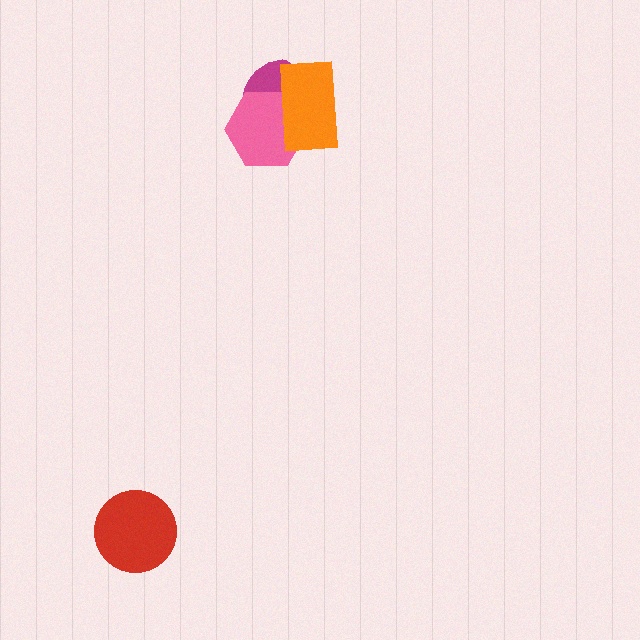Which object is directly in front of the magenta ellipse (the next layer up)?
The pink hexagon is directly in front of the magenta ellipse.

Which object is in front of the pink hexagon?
The orange rectangle is in front of the pink hexagon.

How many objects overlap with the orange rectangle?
2 objects overlap with the orange rectangle.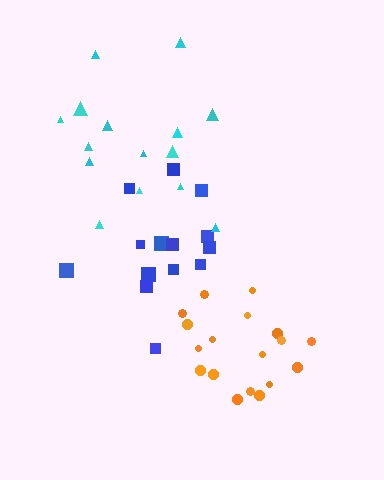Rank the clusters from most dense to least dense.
orange, blue, cyan.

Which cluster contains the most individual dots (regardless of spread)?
Orange (18).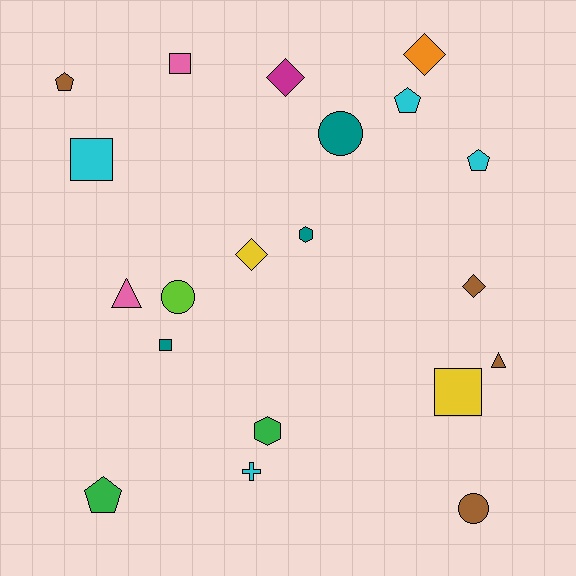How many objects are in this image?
There are 20 objects.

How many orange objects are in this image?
There is 1 orange object.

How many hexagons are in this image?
There are 2 hexagons.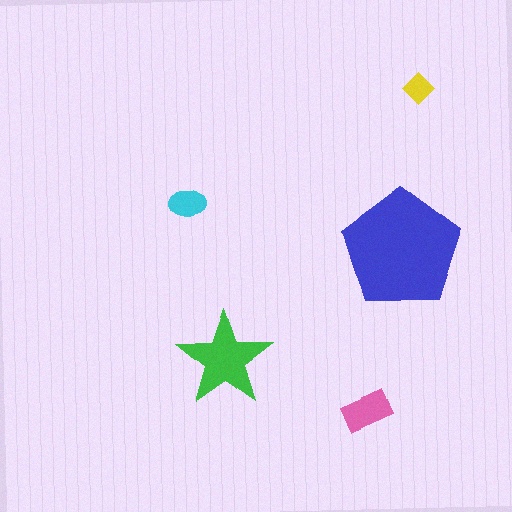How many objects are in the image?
There are 5 objects in the image.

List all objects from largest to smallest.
The blue pentagon, the green star, the pink rectangle, the cyan ellipse, the yellow diamond.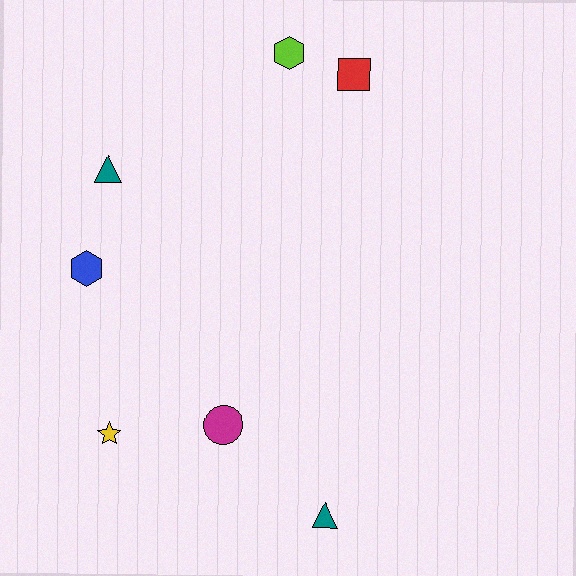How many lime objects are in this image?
There is 1 lime object.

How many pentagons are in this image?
There are no pentagons.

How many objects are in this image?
There are 7 objects.